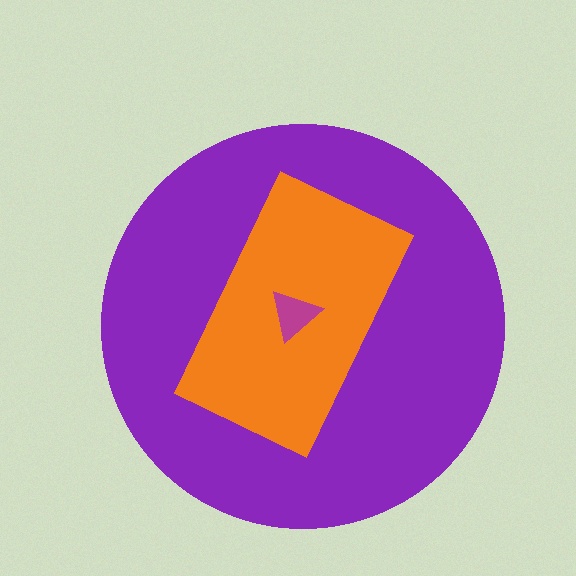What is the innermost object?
The magenta triangle.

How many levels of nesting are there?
3.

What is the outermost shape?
The purple circle.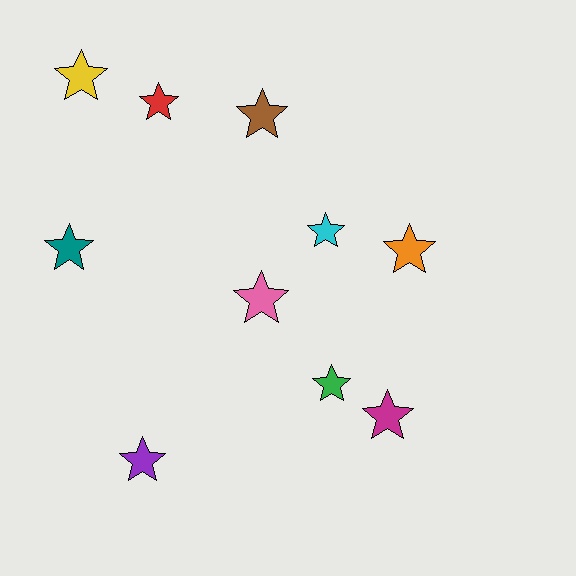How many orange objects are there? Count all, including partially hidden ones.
There is 1 orange object.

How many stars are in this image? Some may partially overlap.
There are 10 stars.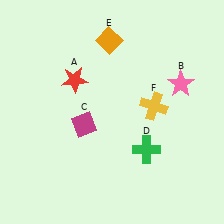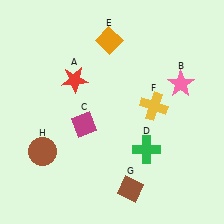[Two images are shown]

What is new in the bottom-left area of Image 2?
A brown circle (H) was added in the bottom-left area of Image 2.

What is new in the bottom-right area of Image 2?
A brown diamond (G) was added in the bottom-right area of Image 2.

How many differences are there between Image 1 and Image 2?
There are 2 differences between the two images.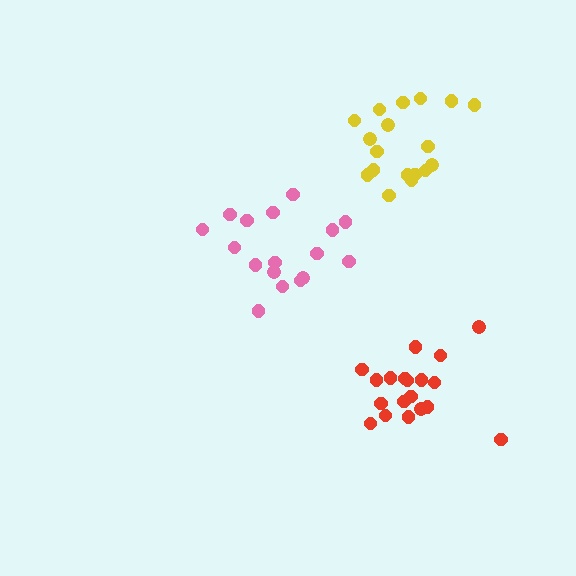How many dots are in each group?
Group 1: 17 dots, Group 2: 19 dots, Group 3: 18 dots (54 total).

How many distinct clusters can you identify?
There are 3 distinct clusters.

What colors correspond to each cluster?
The clusters are colored: pink, red, yellow.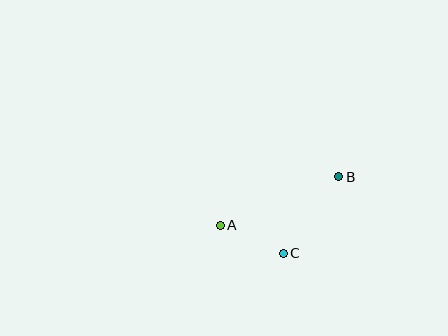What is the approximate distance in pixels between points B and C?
The distance between B and C is approximately 94 pixels.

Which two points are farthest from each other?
Points A and B are farthest from each other.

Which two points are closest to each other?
Points A and C are closest to each other.